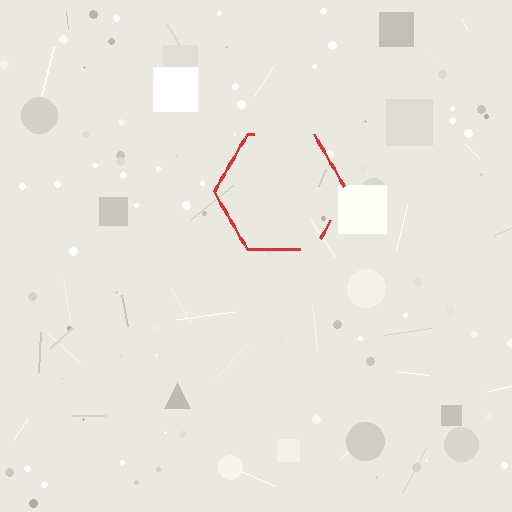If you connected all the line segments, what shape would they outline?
They would outline a hexagon.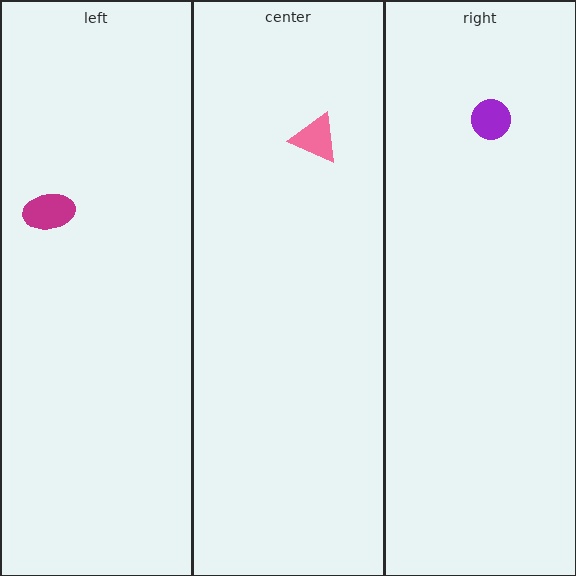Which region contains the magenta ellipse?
The left region.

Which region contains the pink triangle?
The center region.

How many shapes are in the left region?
1.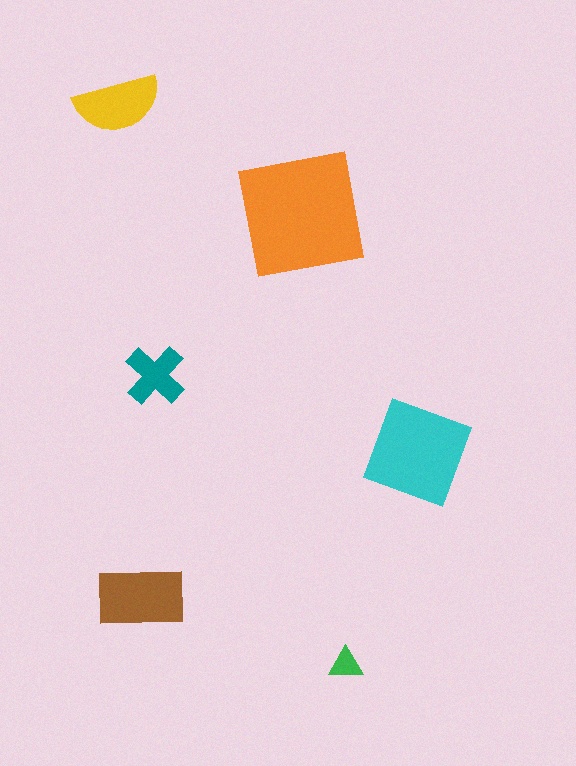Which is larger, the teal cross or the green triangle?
The teal cross.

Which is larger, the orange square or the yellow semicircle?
The orange square.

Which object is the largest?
The orange square.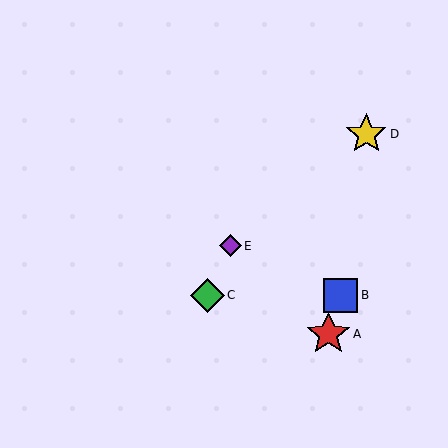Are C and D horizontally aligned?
No, C is at y≈295 and D is at y≈134.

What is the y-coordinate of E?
Object E is at y≈246.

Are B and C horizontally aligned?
Yes, both are at y≈295.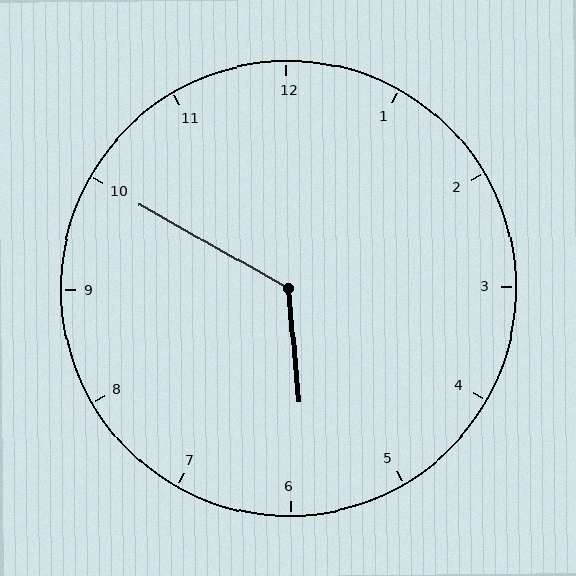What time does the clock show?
5:50.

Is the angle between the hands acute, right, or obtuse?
It is obtuse.